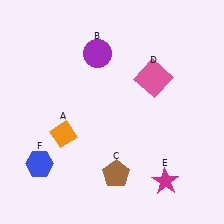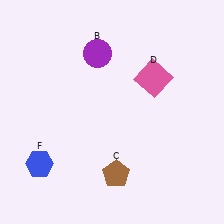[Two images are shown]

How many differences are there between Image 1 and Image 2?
There are 2 differences between the two images.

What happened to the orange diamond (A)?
The orange diamond (A) was removed in Image 2. It was in the bottom-left area of Image 1.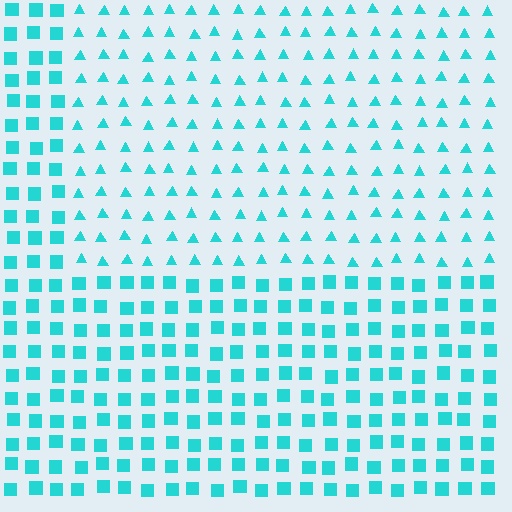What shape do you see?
I see a rectangle.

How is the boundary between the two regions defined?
The boundary is defined by a change in element shape: triangles inside vs. squares outside. All elements share the same color and spacing.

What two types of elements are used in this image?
The image uses triangles inside the rectangle region and squares outside it.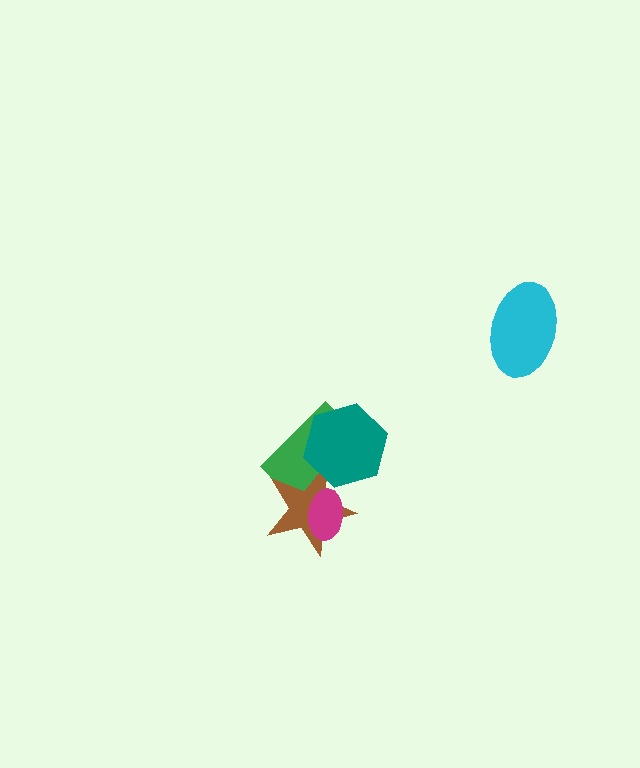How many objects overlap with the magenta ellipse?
2 objects overlap with the magenta ellipse.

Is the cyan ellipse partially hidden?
No, no other shape covers it.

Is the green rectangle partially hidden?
Yes, it is partially covered by another shape.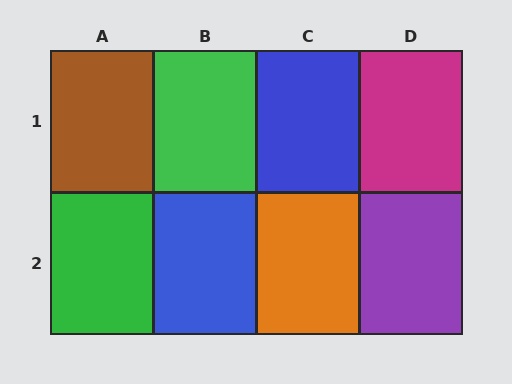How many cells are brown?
1 cell is brown.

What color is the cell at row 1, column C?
Blue.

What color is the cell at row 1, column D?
Magenta.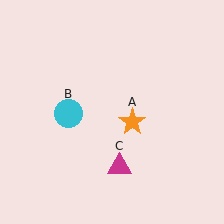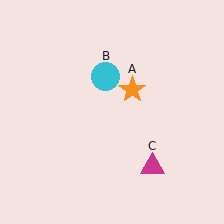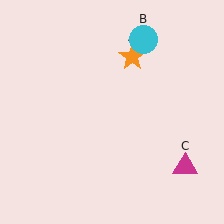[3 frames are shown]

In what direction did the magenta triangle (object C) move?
The magenta triangle (object C) moved right.